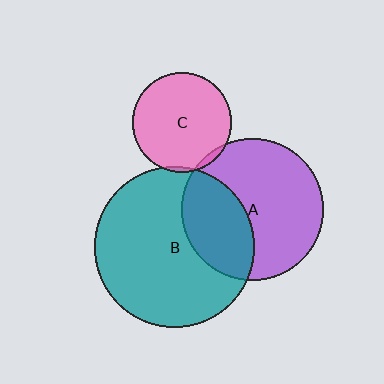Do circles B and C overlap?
Yes.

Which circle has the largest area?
Circle B (teal).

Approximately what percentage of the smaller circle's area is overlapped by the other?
Approximately 5%.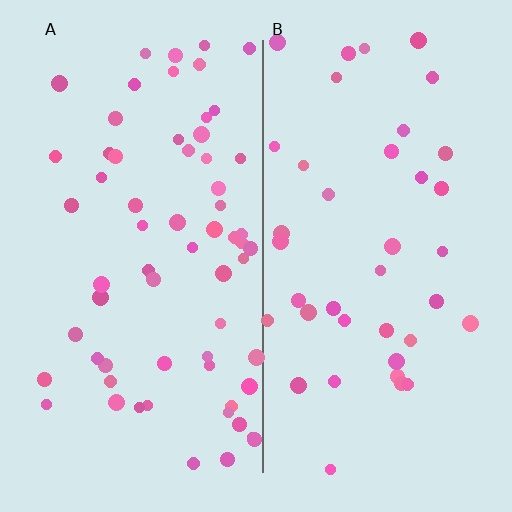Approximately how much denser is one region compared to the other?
Approximately 1.6× — region A over region B.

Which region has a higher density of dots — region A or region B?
A (the left).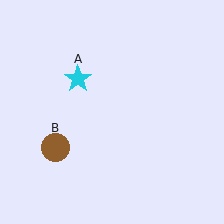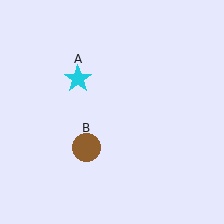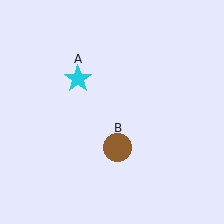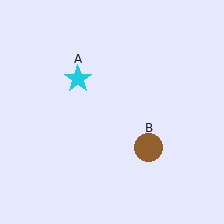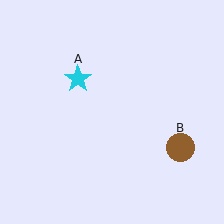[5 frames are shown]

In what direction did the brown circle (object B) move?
The brown circle (object B) moved right.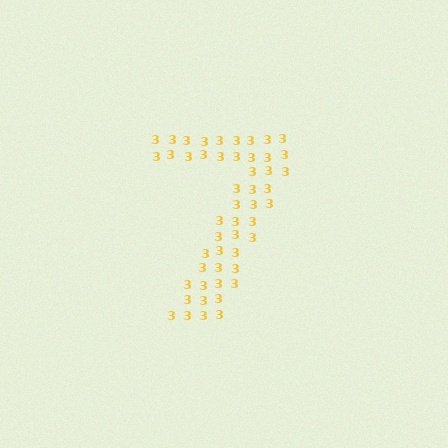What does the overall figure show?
The overall figure shows the digit 7.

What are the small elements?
The small elements are digit 3's.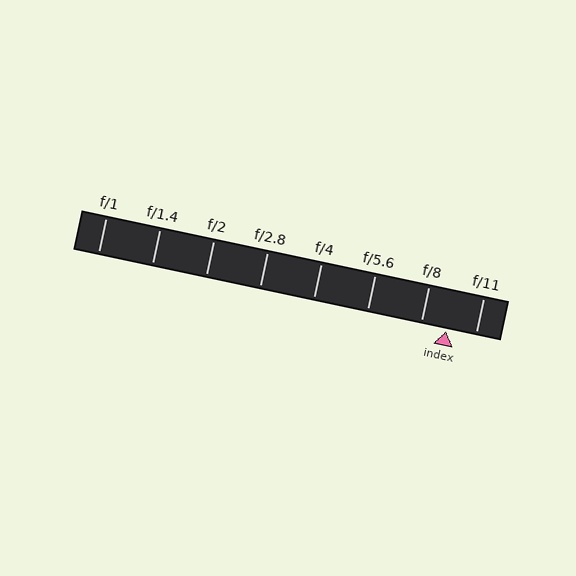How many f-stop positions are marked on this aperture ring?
There are 8 f-stop positions marked.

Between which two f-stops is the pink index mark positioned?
The index mark is between f/8 and f/11.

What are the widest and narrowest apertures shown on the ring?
The widest aperture shown is f/1 and the narrowest is f/11.